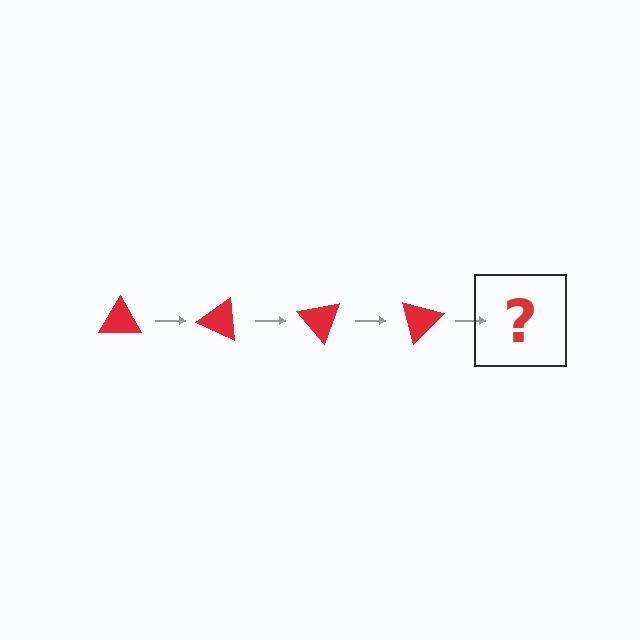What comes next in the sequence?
The next element should be a red triangle rotated 100 degrees.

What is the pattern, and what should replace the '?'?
The pattern is that the triangle rotates 25 degrees each step. The '?' should be a red triangle rotated 100 degrees.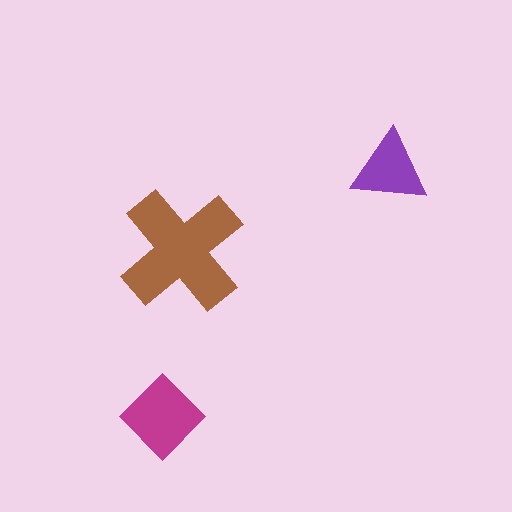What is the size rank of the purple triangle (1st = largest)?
3rd.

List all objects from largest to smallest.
The brown cross, the magenta diamond, the purple triangle.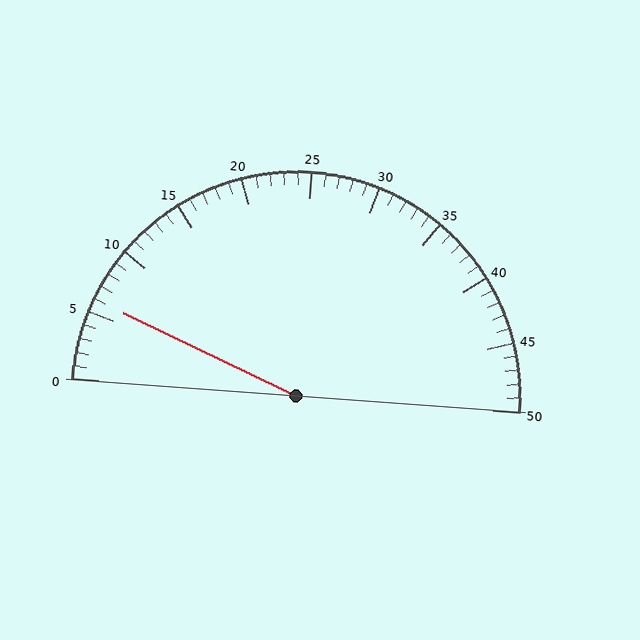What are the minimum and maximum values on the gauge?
The gauge ranges from 0 to 50.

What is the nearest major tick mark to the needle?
The nearest major tick mark is 5.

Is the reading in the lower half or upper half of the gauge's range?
The reading is in the lower half of the range (0 to 50).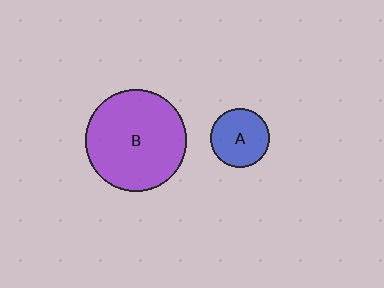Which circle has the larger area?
Circle B (purple).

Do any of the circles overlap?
No, none of the circles overlap.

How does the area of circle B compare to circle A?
Approximately 2.9 times.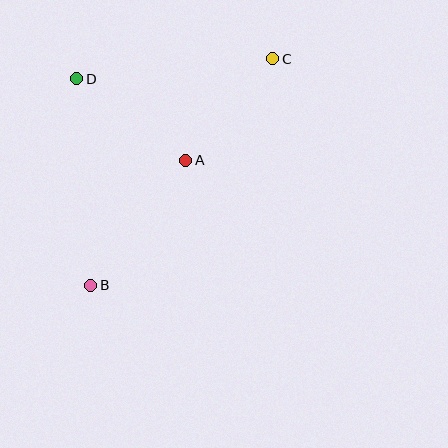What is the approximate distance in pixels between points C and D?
The distance between C and D is approximately 197 pixels.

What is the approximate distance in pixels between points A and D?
The distance between A and D is approximately 136 pixels.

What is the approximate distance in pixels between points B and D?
The distance between B and D is approximately 207 pixels.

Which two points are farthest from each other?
Points B and C are farthest from each other.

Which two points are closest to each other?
Points A and C are closest to each other.